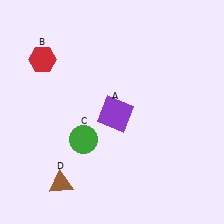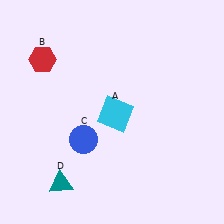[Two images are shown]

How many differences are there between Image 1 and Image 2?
There are 3 differences between the two images.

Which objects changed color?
A changed from purple to cyan. C changed from green to blue. D changed from brown to teal.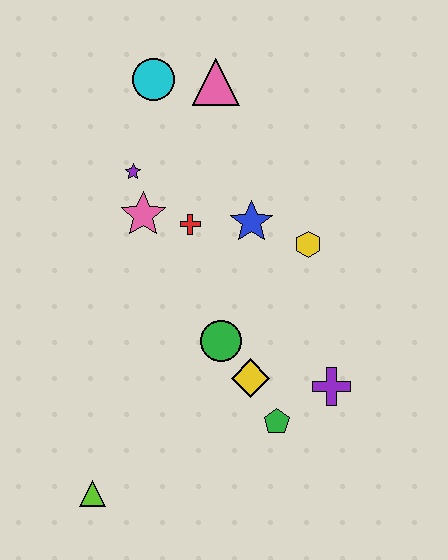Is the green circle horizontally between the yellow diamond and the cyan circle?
Yes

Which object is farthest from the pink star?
The lime triangle is farthest from the pink star.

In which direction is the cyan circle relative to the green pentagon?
The cyan circle is above the green pentagon.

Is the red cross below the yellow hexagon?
No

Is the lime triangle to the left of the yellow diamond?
Yes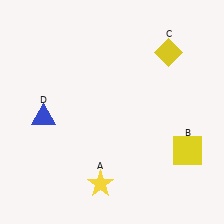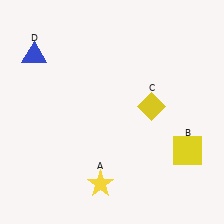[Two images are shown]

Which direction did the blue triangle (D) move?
The blue triangle (D) moved up.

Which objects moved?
The objects that moved are: the yellow diamond (C), the blue triangle (D).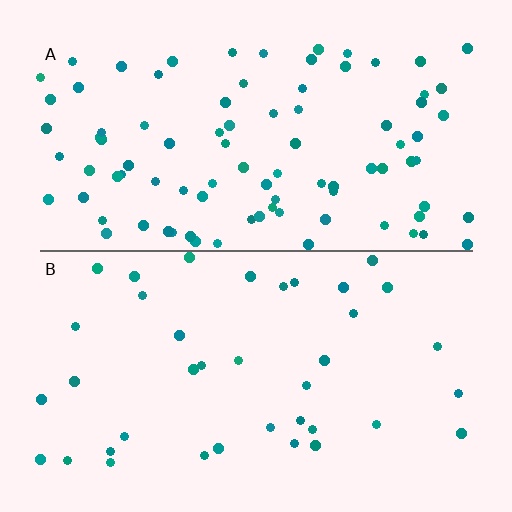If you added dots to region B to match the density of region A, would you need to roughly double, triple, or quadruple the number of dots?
Approximately double.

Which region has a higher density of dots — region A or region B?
A (the top).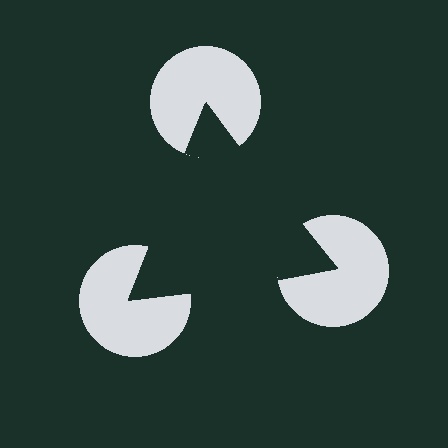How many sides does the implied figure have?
3 sides.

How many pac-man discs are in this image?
There are 3 — one at each vertex of the illusory triangle.